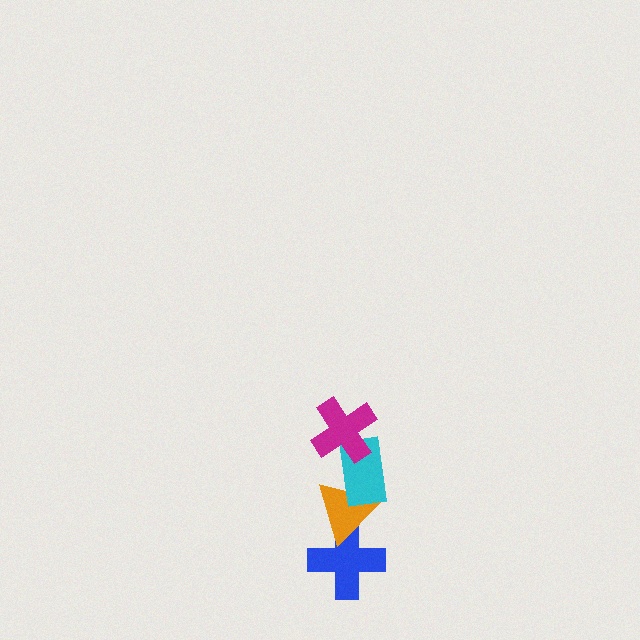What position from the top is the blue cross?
The blue cross is 4th from the top.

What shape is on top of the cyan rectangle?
The magenta cross is on top of the cyan rectangle.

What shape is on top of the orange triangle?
The cyan rectangle is on top of the orange triangle.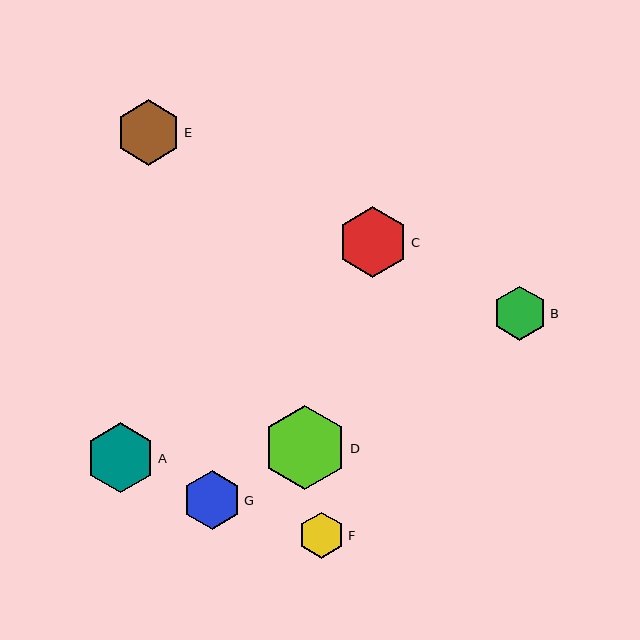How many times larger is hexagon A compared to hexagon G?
Hexagon A is approximately 1.2 times the size of hexagon G.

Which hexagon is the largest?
Hexagon D is the largest with a size of approximately 84 pixels.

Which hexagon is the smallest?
Hexagon F is the smallest with a size of approximately 46 pixels.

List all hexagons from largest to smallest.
From largest to smallest: D, C, A, E, G, B, F.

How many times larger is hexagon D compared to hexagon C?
Hexagon D is approximately 1.2 times the size of hexagon C.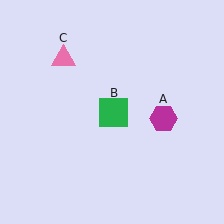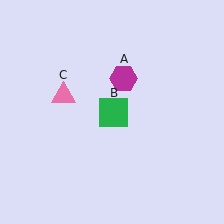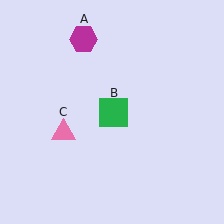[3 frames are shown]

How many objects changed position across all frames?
2 objects changed position: magenta hexagon (object A), pink triangle (object C).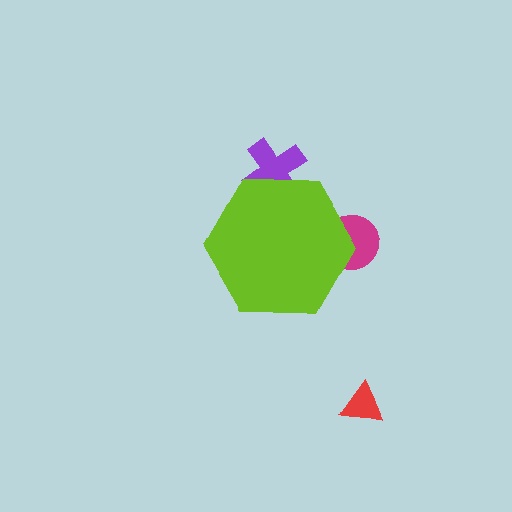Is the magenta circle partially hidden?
Yes, the magenta circle is partially hidden behind the lime hexagon.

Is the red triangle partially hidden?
No, the red triangle is fully visible.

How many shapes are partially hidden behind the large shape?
2 shapes are partially hidden.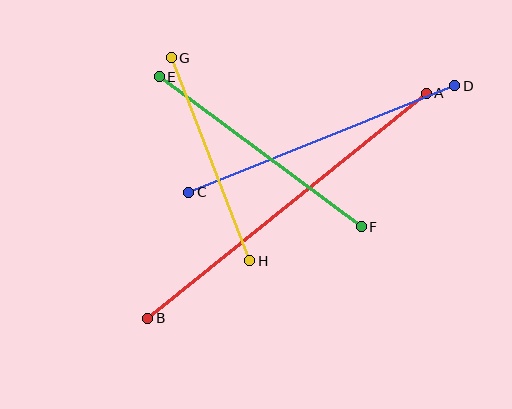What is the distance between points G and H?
The distance is approximately 218 pixels.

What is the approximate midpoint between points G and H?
The midpoint is at approximately (210, 159) pixels.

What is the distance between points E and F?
The distance is approximately 252 pixels.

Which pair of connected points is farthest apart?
Points A and B are farthest apart.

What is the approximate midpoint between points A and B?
The midpoint is at approximately (287, 206) pixels.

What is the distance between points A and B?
The distance is approximately 358 pixels.